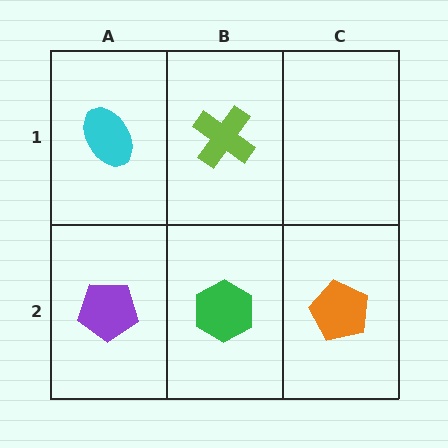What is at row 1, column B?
A lime cross.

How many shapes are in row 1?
2 shapes.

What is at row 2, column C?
An orange pentagon.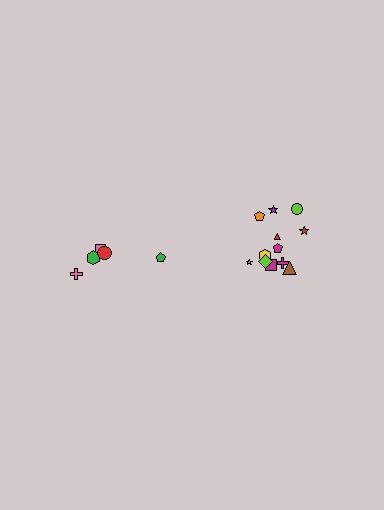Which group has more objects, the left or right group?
The right group.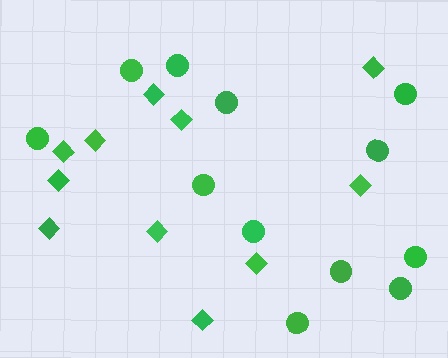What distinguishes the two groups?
There are 2 groups: one group of diamonds (11) and one group of circles (12).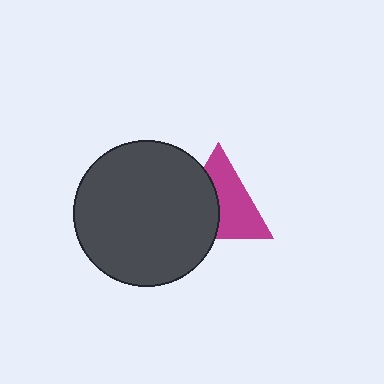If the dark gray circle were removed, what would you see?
You would see the complete magenta triangle.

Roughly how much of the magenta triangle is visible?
About half of it is visible (roughly 56%).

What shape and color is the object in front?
The object in front is a dark gray circle.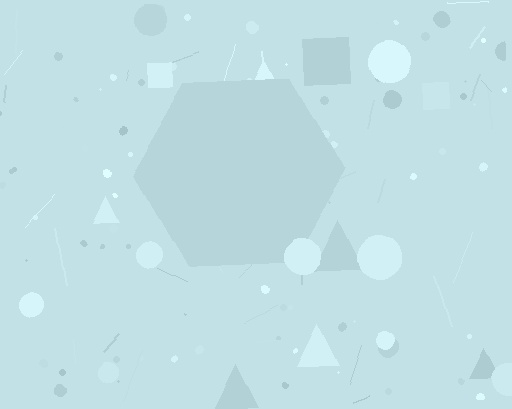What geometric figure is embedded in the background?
A hexagon is embedded in the background.